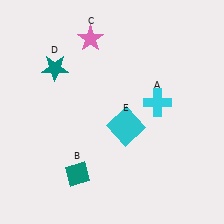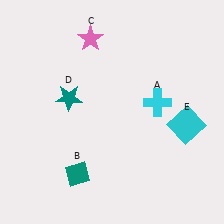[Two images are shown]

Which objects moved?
The objects that moved are: the teal star (D), the cyan square (E).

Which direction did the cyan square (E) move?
The cyan square (E) moved right.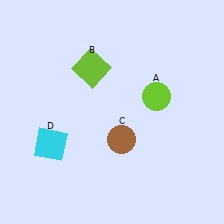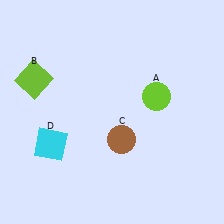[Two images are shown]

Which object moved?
The lime square (B) moved left.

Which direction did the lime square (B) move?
The lime square (B) moved left.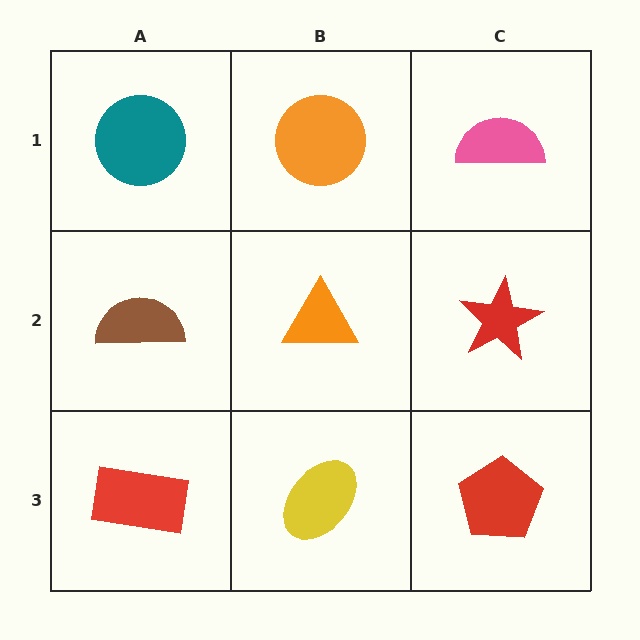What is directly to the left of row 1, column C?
An orange circle.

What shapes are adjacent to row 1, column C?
A red star (row 2, column C), an orange circle (row 1, column B).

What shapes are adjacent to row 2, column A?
A teal circle (row 1, column A), a red rectangle (row 3, column A), an orange triangle (row 2, column B).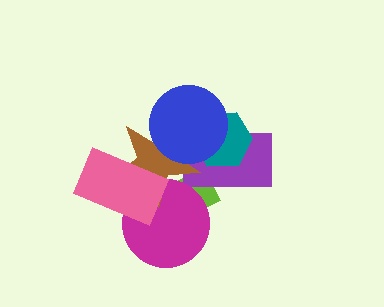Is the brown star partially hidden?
Yes, it is partially covered by another shape.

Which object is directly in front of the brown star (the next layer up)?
The pink rectangle is directly in front of the brown star.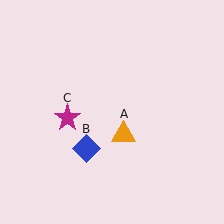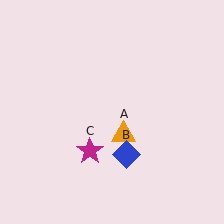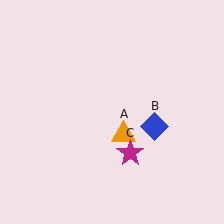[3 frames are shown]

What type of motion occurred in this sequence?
The blue diamond (object B), magenta star (object C) rotated counterclockwise around the center of the scene.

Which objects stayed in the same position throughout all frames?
Orange triangle (object A) remained stationary.